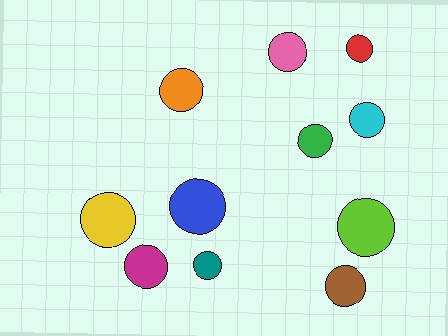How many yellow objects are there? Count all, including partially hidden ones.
There is 1 yellow object.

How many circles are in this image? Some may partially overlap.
There are 11 circles.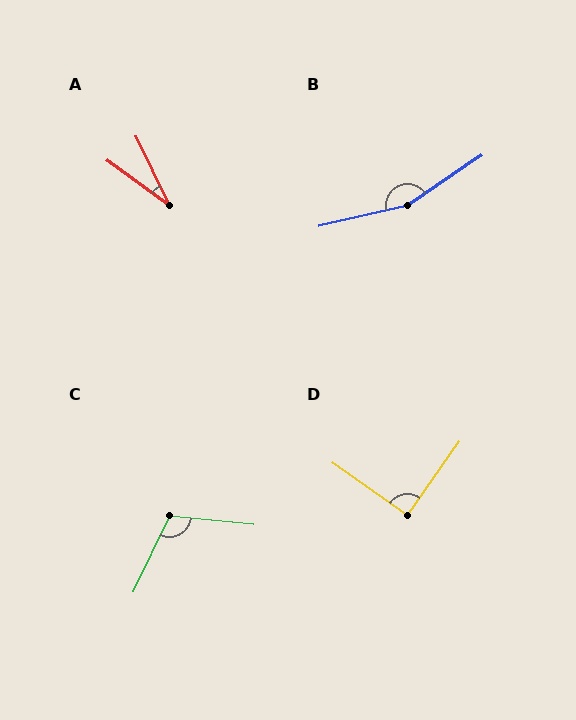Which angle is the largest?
B, at approximately 159 degrees.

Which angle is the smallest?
A, at approximately 28 degrees.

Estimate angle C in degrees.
Approximately 110 degrees.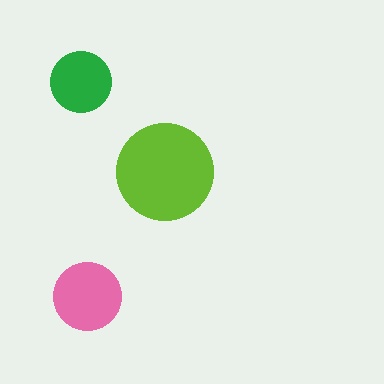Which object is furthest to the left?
The green circle is leftmost.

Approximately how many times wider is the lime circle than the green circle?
About 1.5 times wider.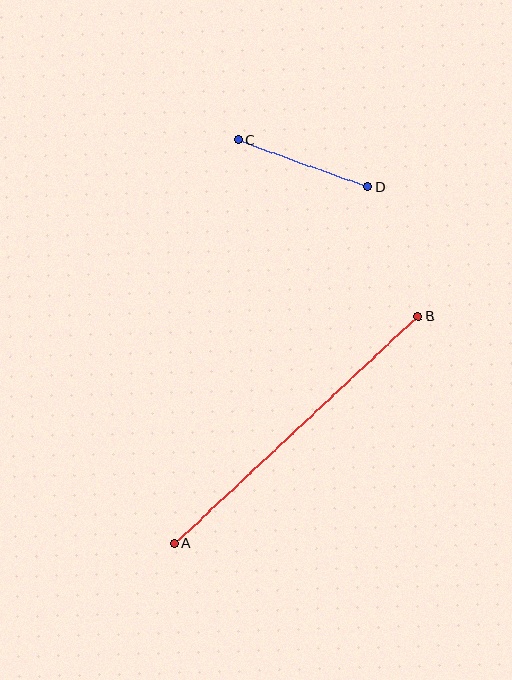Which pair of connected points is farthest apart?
Points A and B are farthest apart.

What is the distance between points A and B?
The distance is approximately 333 pixels.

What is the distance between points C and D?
The distance is approximately 138 pixels.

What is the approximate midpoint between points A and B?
The midpoint is at approximately (296, 430) pixels.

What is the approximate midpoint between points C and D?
The midpoint is at approximately (303, 163) pixels.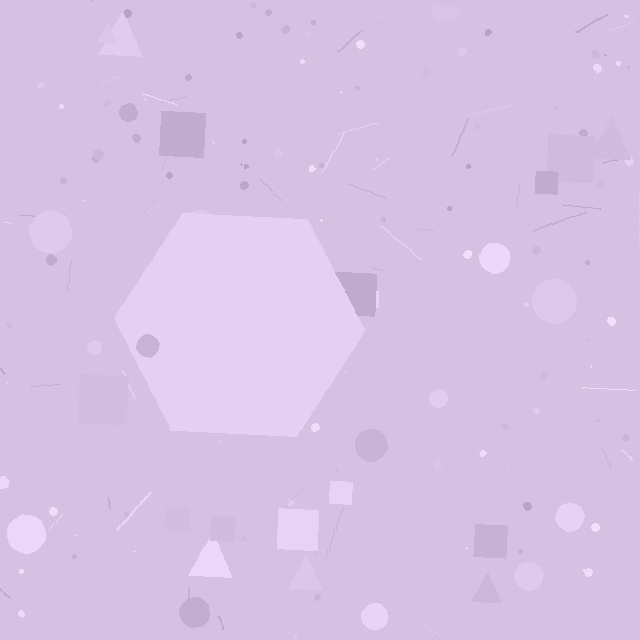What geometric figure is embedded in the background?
A hexagon is embedded in the background.